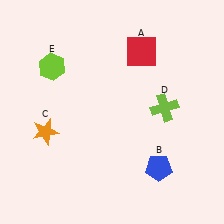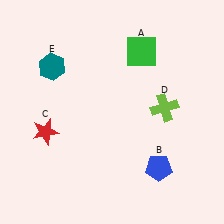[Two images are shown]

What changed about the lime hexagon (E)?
In Image 1, E is lime. In Image 2, it changed to teal.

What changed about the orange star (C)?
In Image 1, C is orange. In Image 2, it changed to red.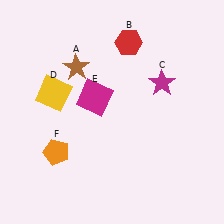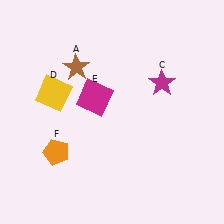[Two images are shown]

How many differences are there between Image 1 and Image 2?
There is 1 difference between the two images.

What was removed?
The red hexagon (B) was removed in Image 2.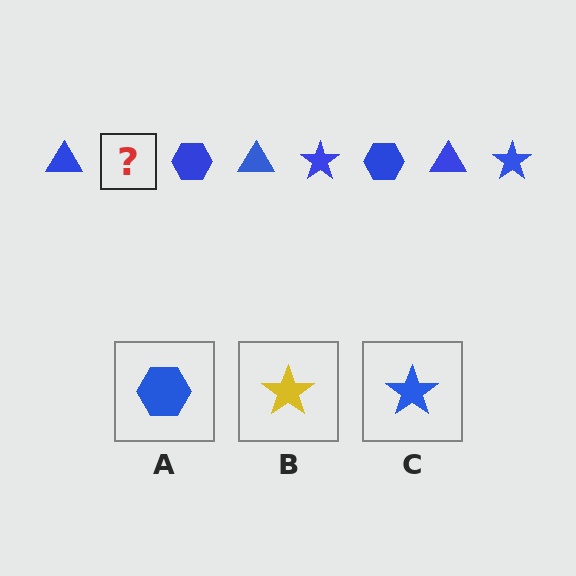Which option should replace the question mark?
Option C.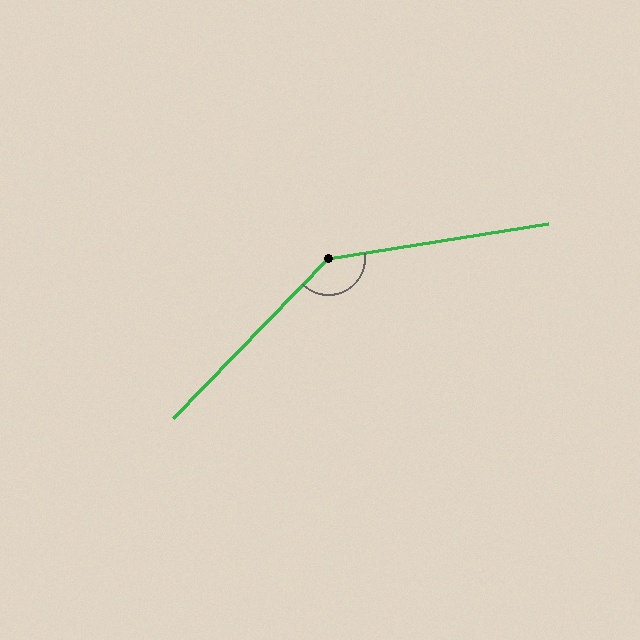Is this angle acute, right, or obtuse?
It is obtuse.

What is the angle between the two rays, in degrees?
Approximately 143 degrees.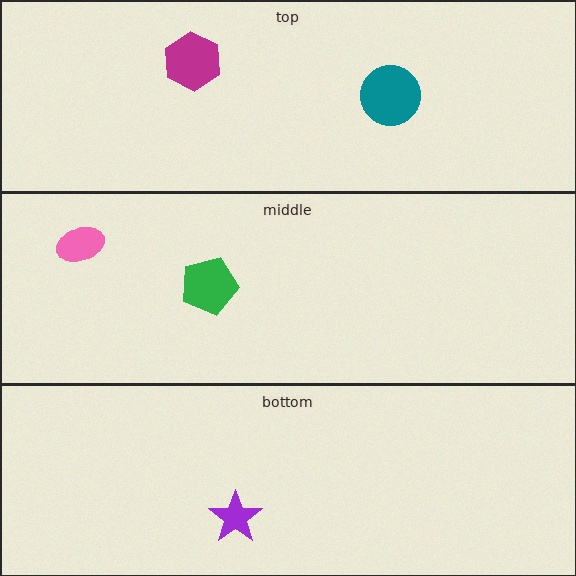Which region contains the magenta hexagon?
The top region.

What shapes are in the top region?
The magenta hexagon, the teal circle.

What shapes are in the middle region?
The pink ellipse, the green pentagon.